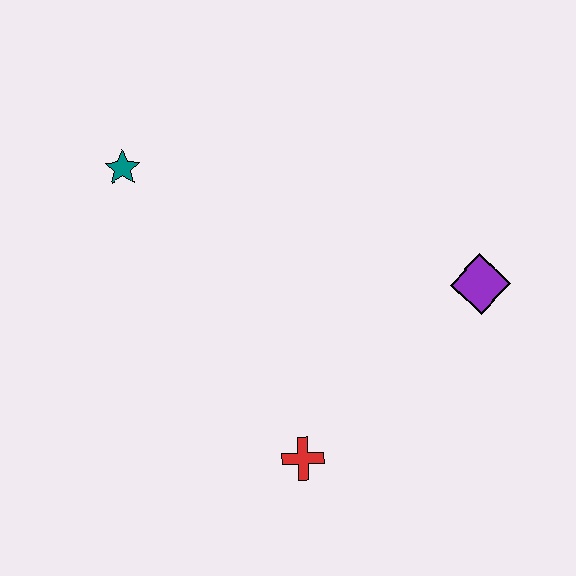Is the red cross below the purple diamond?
Yes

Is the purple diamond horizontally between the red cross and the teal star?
No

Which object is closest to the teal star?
The red cross is closest to the teal star.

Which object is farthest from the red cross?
The teal star is farthest from the red cross.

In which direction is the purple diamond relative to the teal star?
The purple diamond is to the right of the teal star.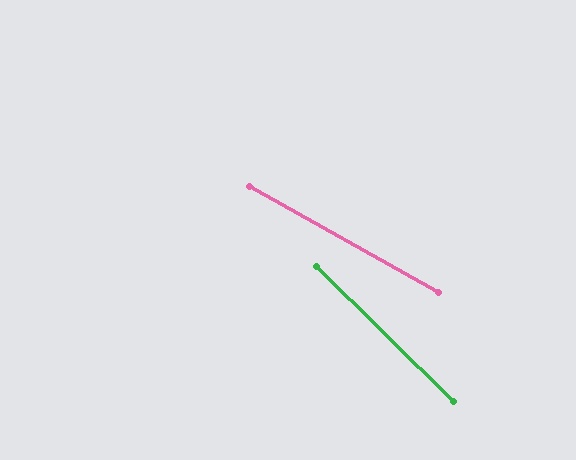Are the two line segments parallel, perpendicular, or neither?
Neither parallel nor perpendicular — they differ by about 15°.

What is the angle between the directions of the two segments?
Approximately 15 degrees.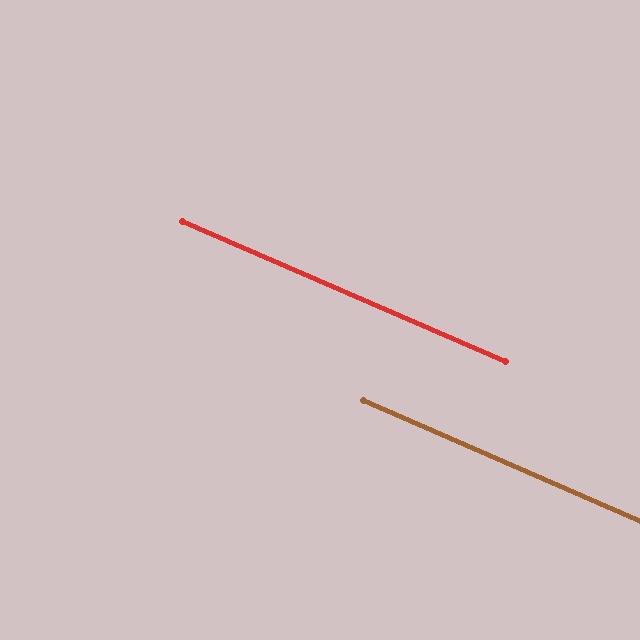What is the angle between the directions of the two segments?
Approximately 0 degrees.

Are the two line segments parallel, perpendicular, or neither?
Parallel — their directions differ by only 0.1°.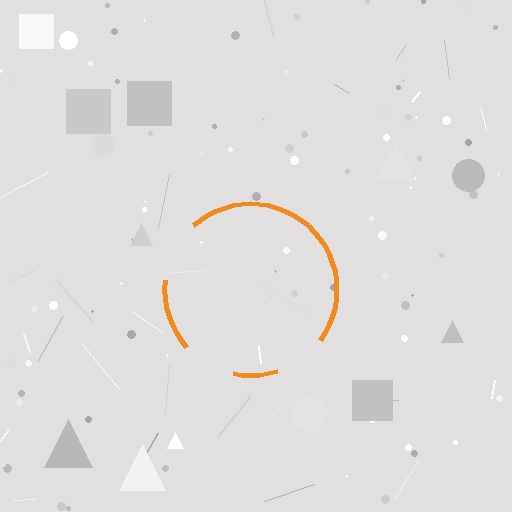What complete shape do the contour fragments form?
The contour fragments form a circle.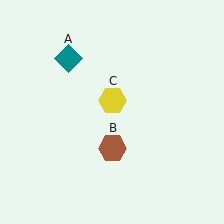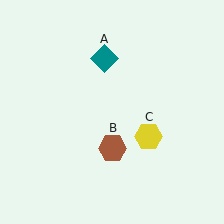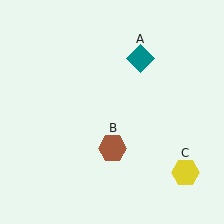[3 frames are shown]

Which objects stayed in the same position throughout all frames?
Brown hexagon (object B) remained stationary.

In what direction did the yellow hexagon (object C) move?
The yellow hexagon (object C) moved down and to the right.